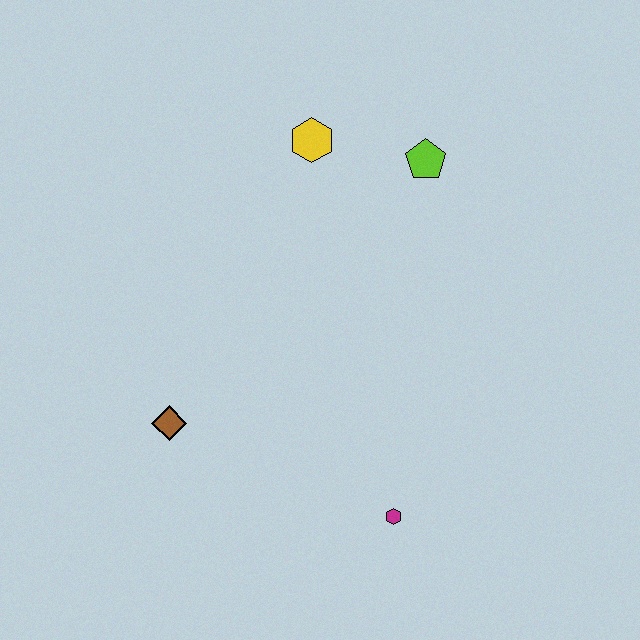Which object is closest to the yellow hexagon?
The lime pentagon is closest to the yellow hexagon.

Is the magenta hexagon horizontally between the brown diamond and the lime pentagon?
Yes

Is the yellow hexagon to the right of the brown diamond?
Yes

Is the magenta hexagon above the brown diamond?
No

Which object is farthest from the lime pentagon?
The brown diamond is farthest from the lime pentagon.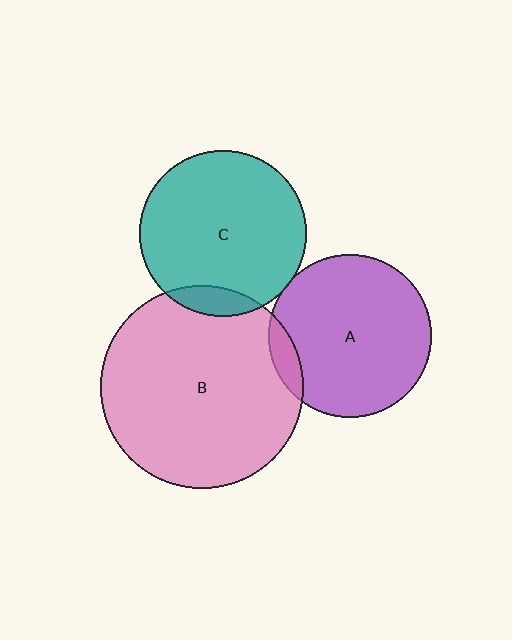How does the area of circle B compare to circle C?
Approximately 1.5 times.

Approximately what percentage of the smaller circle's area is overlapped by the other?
Approximately 5%.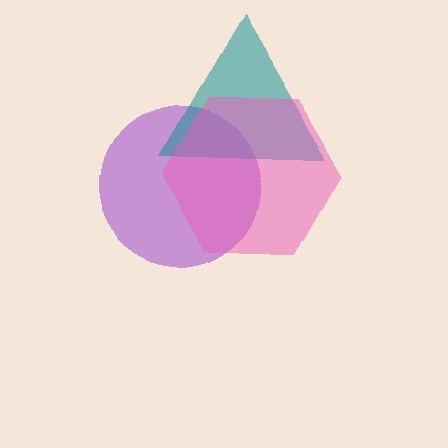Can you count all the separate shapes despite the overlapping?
Yes, there are 3 separate shapes.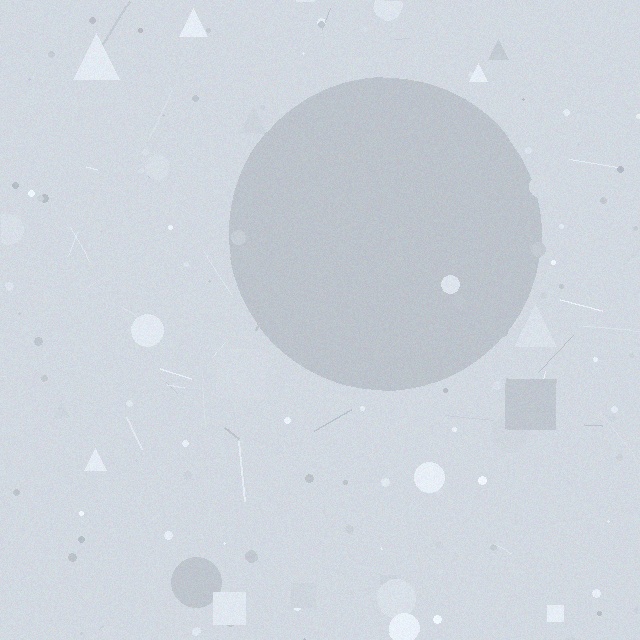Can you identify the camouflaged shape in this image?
The camouflaged shape is a circle.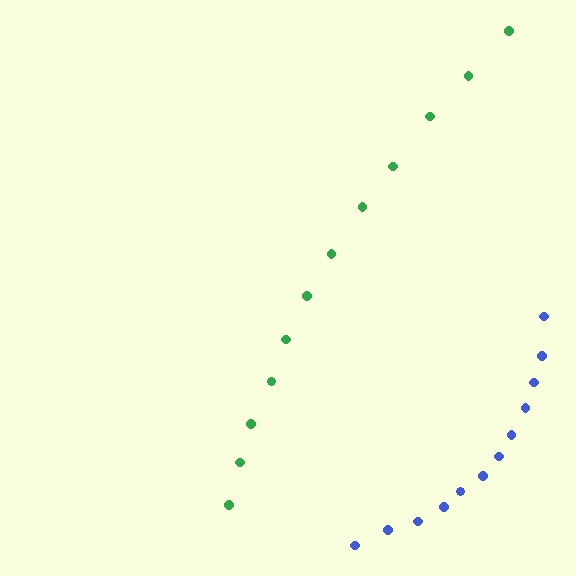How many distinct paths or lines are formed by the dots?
There are 2 distinct paths.